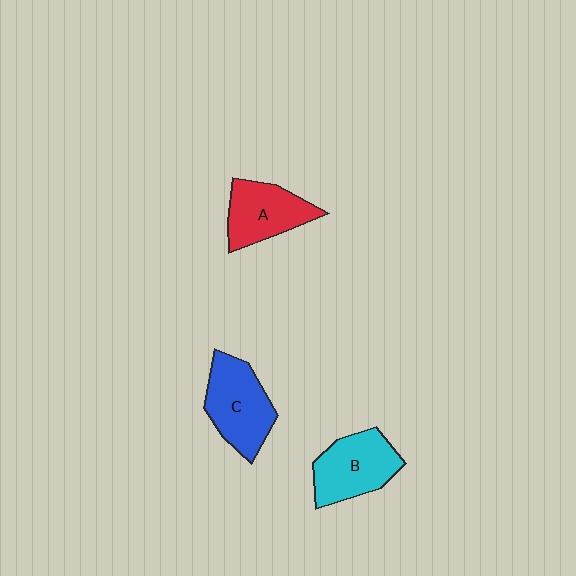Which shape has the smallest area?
Shape A (red).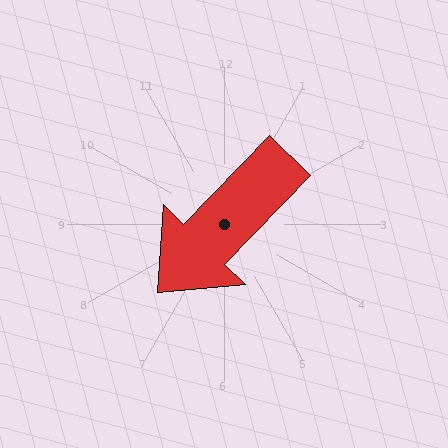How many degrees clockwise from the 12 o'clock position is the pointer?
Approximately 224 degrees.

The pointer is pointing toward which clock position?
Roughly 7 o'clock.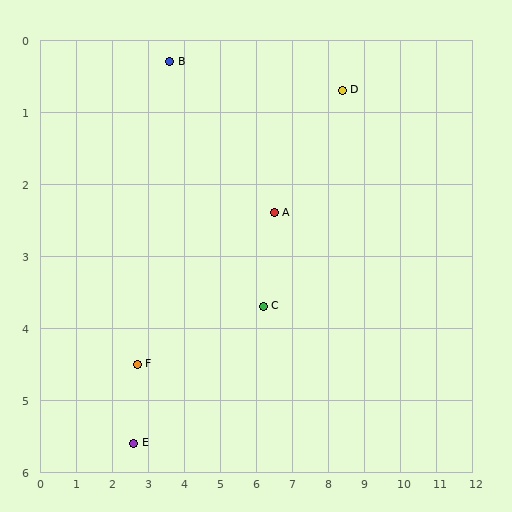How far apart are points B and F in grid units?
Points B and F are about 4.3 grid units apart.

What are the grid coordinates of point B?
Point B is at approximately (3.6, 0.3).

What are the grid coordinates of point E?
Point E is at approximately (2.6, 5.6).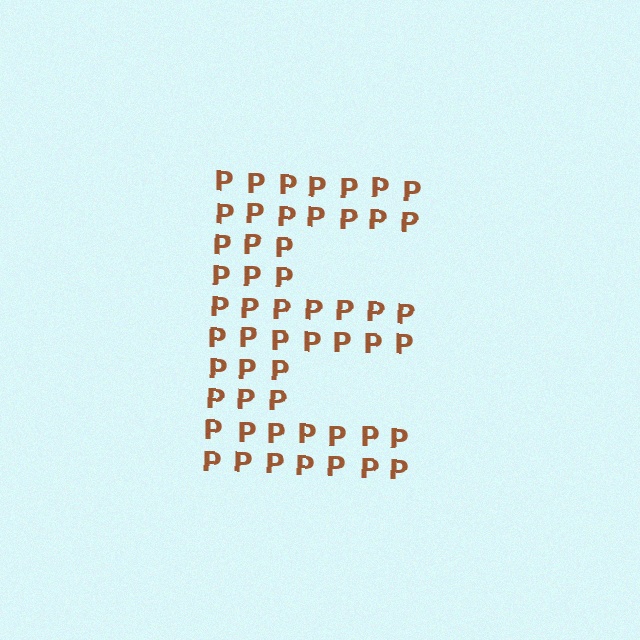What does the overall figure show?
The overall figure shows the letter E.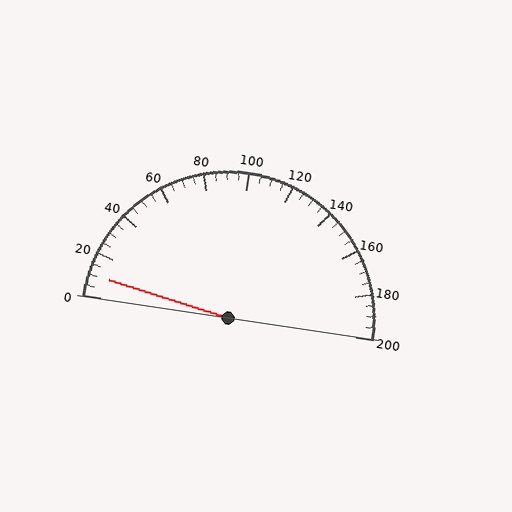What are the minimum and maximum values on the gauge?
The gauge ranges from 0 to 200.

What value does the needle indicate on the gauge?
The needle indicates approximately 10.